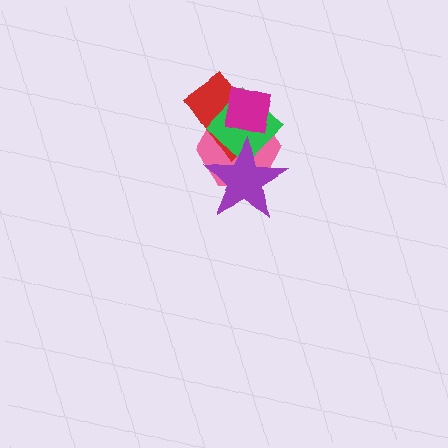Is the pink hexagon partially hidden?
Yes, it is partially covered by another shape.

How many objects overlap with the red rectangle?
4 objects overlap with the red rectangle.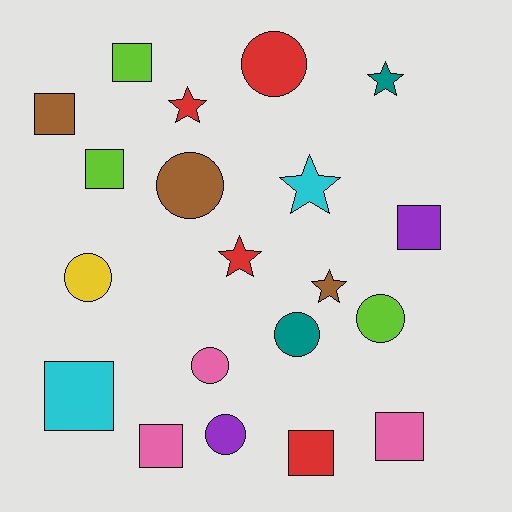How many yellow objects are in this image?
There is 1 yellow object.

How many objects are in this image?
There are 20 objects.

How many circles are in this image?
There are 7 circles.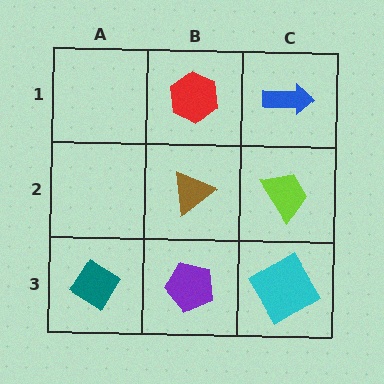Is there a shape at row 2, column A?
No, that cell is empty.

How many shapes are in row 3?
3 shapes.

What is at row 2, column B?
A brown triangle.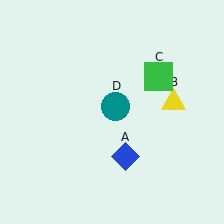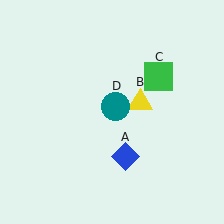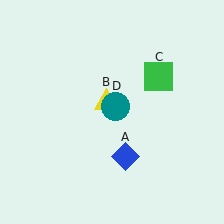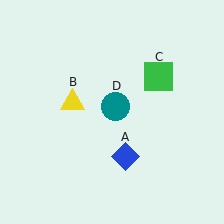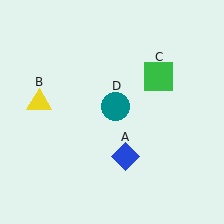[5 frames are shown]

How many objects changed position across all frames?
1 object changed position: yellow triangle (object B).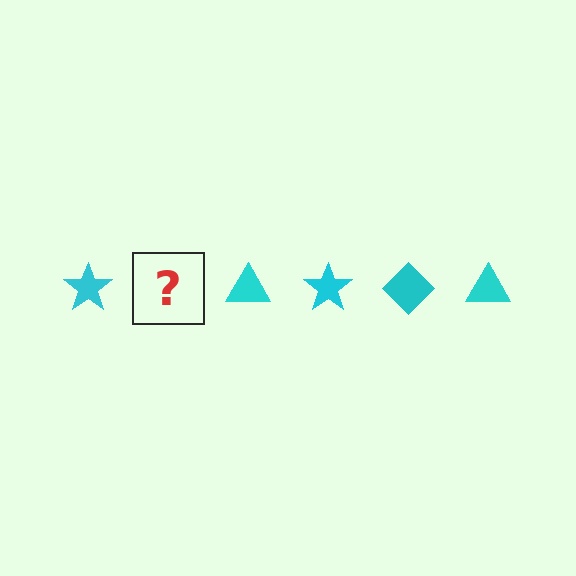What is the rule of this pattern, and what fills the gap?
The rule is that the pattern cycles through star, diamond, triangle shapes in cyan. The gap should be filled with a cyan diamond.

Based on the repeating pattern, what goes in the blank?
The blank should be a cyan diamond.